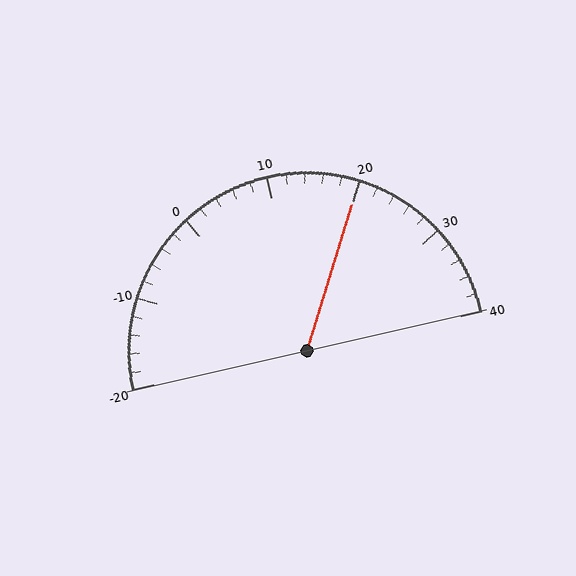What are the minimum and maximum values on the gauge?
The gauge ranges from -20 to 40.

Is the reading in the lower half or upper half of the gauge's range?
The reading is in the upper half of the range (-20 to 40).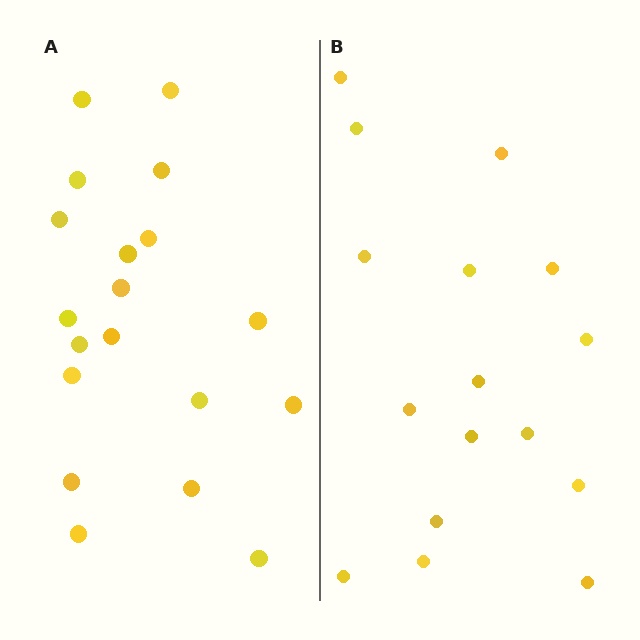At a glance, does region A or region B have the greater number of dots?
Region A (the left region) has more dots.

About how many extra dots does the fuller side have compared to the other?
Region A has just a few more — roughly 2 or 3 more dots than region B.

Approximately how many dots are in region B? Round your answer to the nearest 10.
About 20 dots. (The exact count is 16, which rounds to 20.)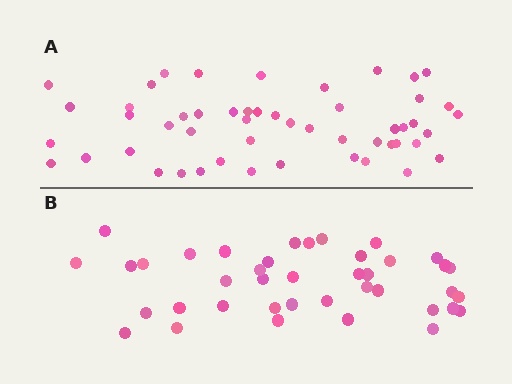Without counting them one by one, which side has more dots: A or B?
Region A (the top region) has more dots.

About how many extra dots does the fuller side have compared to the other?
Region A has roughly 12 or so more dots than region B.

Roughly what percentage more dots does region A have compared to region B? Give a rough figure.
About 30% more.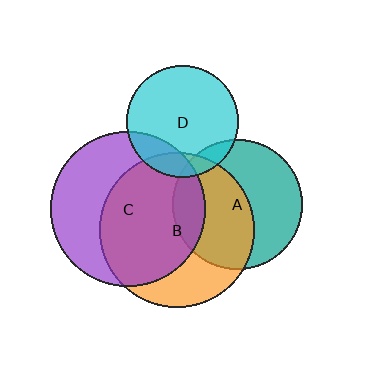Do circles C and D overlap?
Yes.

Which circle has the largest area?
Circle B (orange).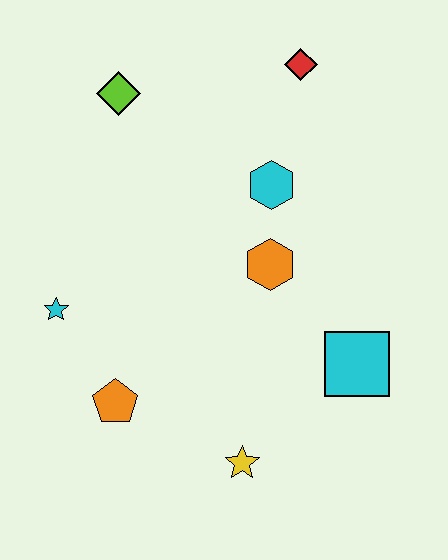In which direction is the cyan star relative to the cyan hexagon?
The cyan star is to the left of the cyan hexagon.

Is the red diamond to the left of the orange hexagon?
No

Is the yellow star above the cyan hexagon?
No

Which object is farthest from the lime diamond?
The yellow star is farthest from the lime diamond.